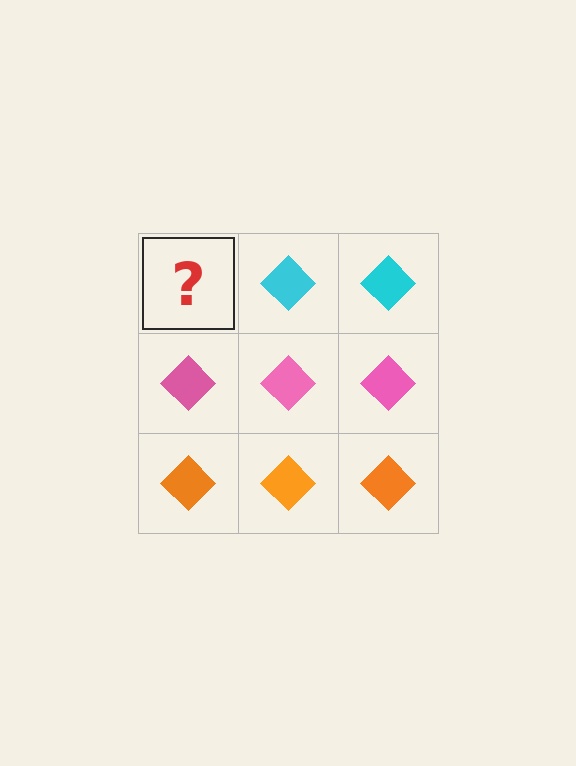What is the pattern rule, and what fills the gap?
The rule is that each row has a consistent color. The gap should be filled with a cyan diamond.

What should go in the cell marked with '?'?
The missing cell should contain a cyan diamond.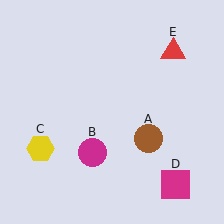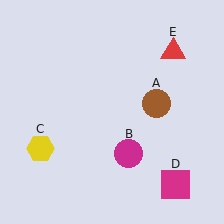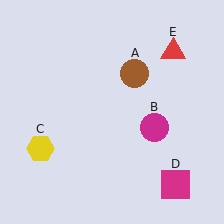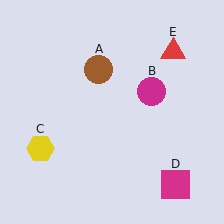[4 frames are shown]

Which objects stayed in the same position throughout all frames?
Yellow hexagon (object C) and magenta square (object D) and red triangle (object E) remained stationary.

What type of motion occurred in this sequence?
The brown circle (object A), magenta circle (object B) rotated counterclockwise around the center of the scene.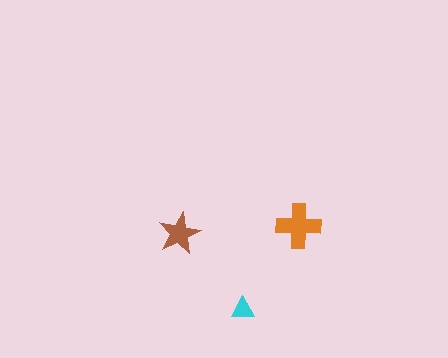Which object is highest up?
The orange cross is topmost.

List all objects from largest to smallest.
The orange cross, the brown star, the cyan triangle.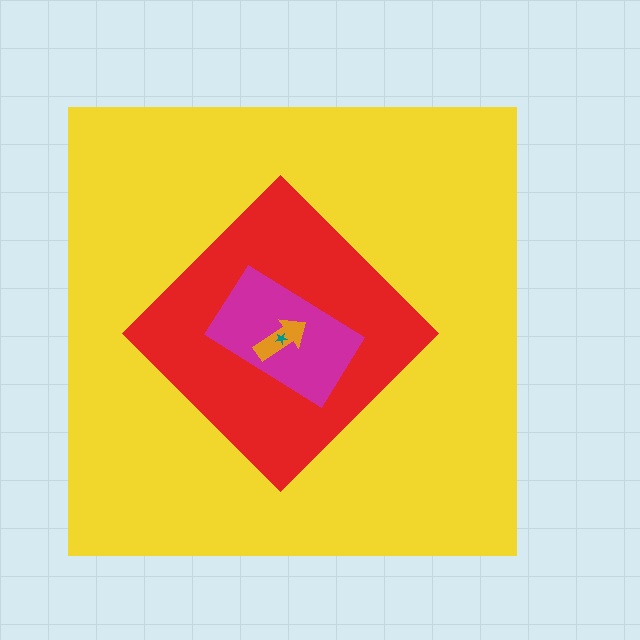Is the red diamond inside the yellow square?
Yes.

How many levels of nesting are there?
5.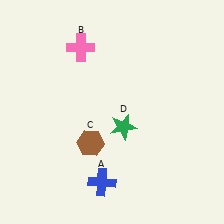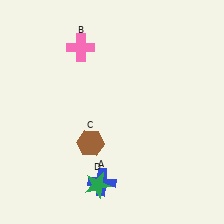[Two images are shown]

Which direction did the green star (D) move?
The green star (D) moved down.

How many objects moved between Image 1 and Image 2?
1 object moved between the two images.